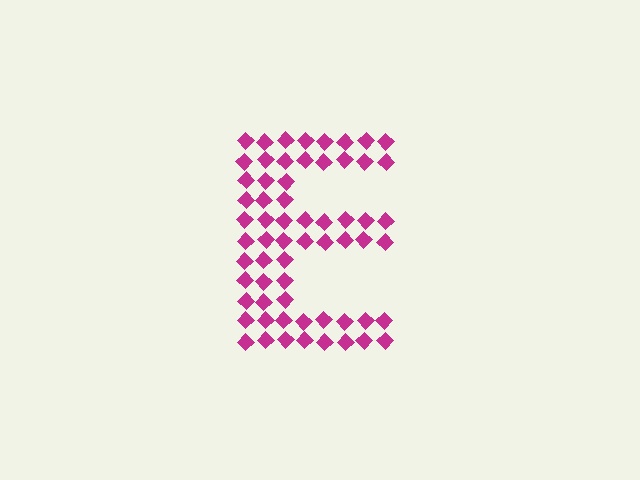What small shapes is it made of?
It is made of small diamonds.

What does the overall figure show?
The overall figure shows the letter E.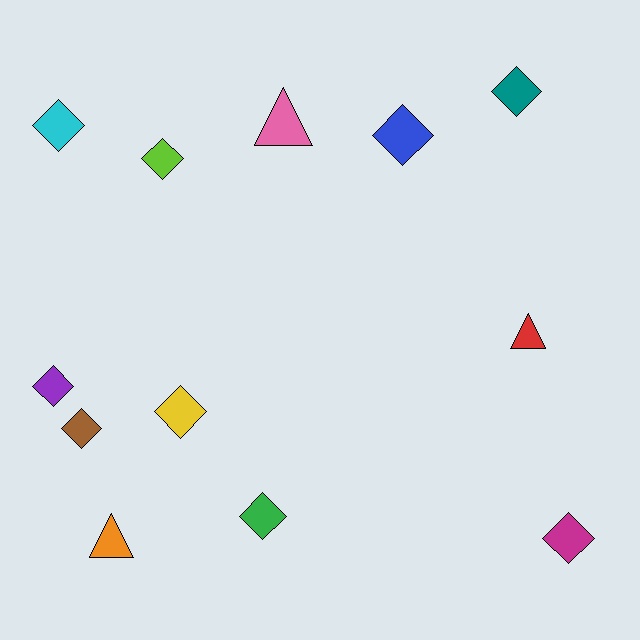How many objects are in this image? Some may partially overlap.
There are 12 objects.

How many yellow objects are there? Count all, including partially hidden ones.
There is 1 yellow object.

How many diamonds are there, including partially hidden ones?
There are 9 diamonds.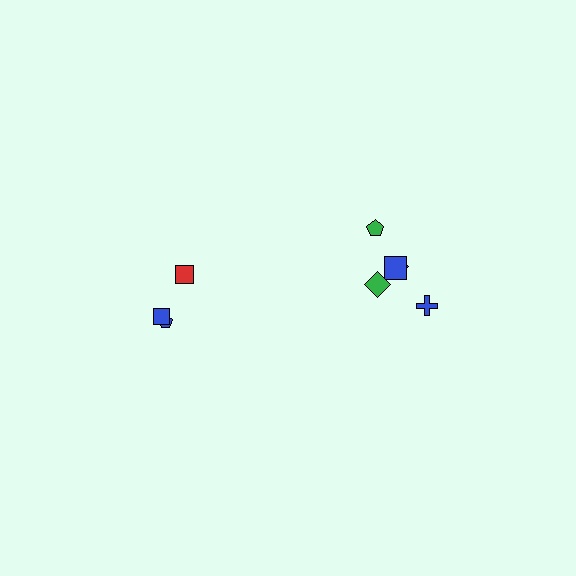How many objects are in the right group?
There are 5 objects.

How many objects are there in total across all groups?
There are 8 objects.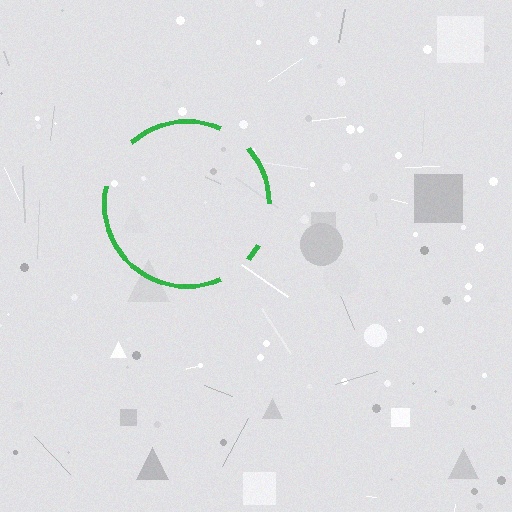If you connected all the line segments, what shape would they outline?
They would outline a circle.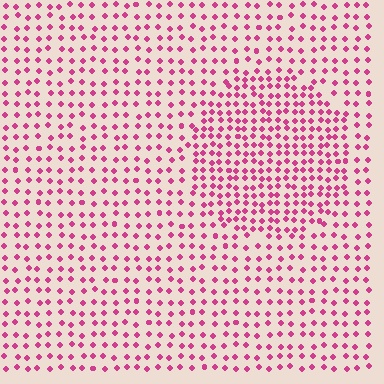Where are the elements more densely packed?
The elements are more densely packed inside the circle boundary.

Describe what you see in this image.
The image contains small magenta elements arranged at two different densities. A circle-shaped region is visible where the elements are more densely packed than the surrounding area.